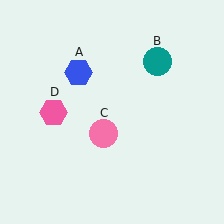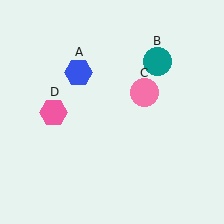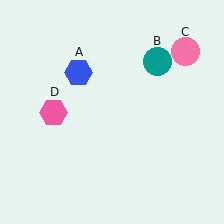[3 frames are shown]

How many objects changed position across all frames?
1 object changed position: pink circle (object C).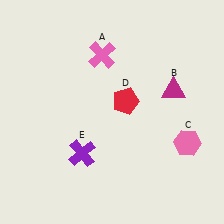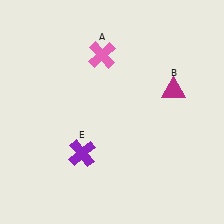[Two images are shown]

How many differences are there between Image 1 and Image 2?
There are 2 differences between the two images.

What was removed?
The red pentagon (D), the pink hexagon (C) were removed in Image 2.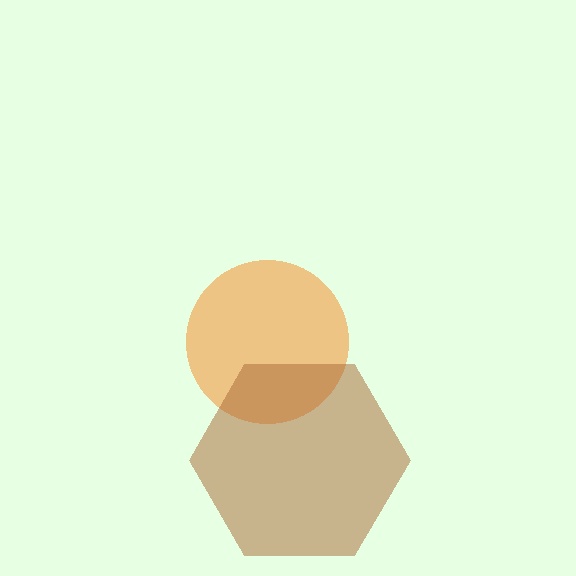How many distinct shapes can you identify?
There are 2 distinct shapes: an orange circle, a brown hexagon.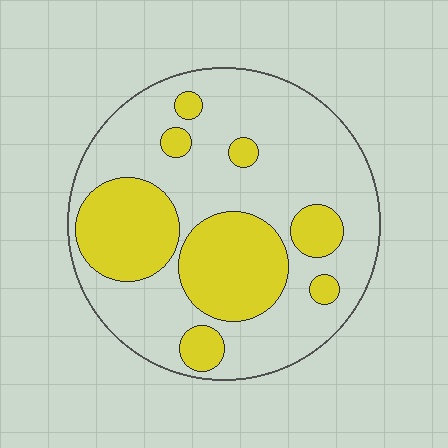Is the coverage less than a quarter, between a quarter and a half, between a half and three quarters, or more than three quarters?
Between a quarter and a half.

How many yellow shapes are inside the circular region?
8.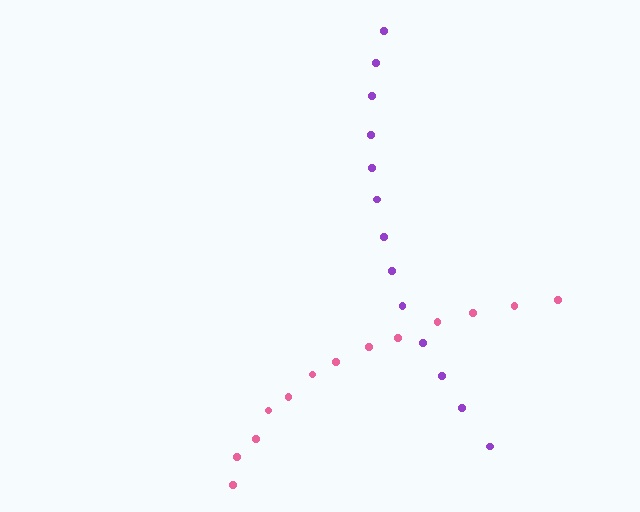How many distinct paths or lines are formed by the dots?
There are 2 distinct paths.